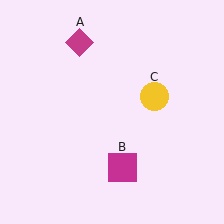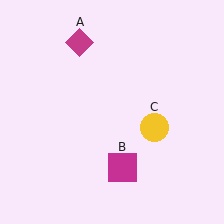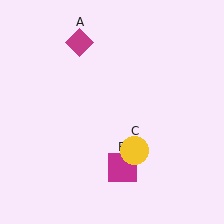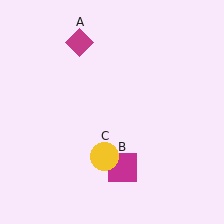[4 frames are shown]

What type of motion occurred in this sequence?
The yellow circle (object C) rotated clockwise around the center of the scene.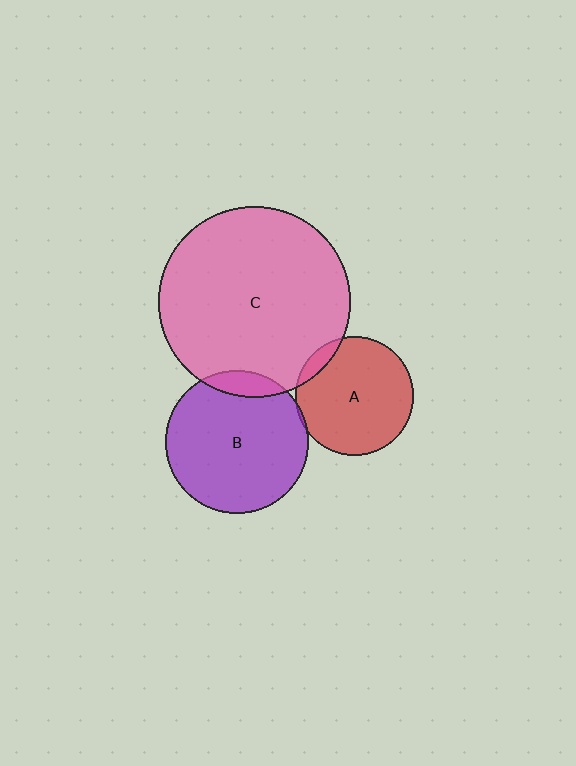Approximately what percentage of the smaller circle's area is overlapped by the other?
Approximately 10%.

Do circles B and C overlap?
Yes.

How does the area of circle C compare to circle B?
Approximately 1.8 times.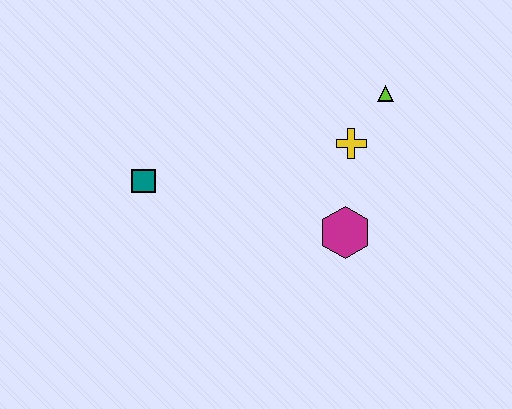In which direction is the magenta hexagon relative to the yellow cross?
The magenta hexagon is below the yellow cross.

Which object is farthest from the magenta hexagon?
The teal square is farthest from the magenta hexagon.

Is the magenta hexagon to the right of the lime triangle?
No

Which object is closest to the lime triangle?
The yellow cross is closest to the lime triangle.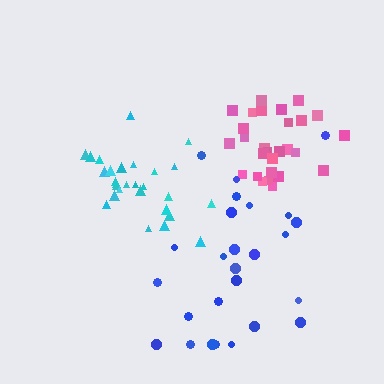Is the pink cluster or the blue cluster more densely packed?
Pink.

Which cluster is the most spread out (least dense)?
Blue.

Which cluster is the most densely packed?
Cyan.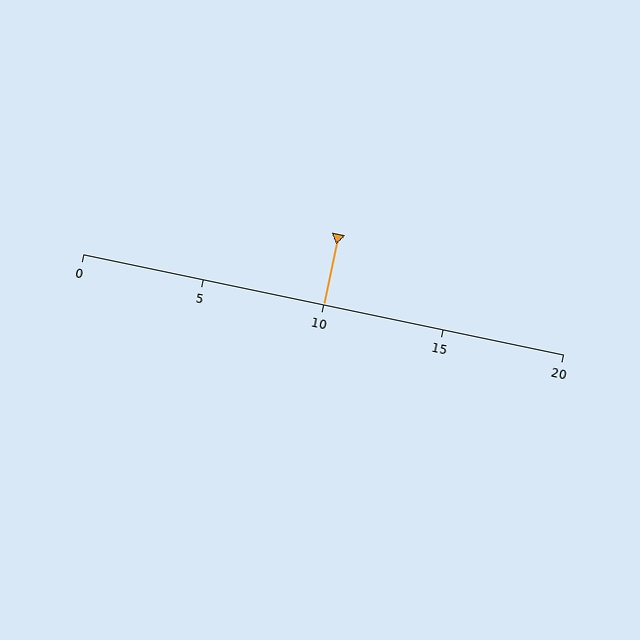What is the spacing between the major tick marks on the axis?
The major ticks are spaced 5 apart.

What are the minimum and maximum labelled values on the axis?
The axis runs from 0 to 20.